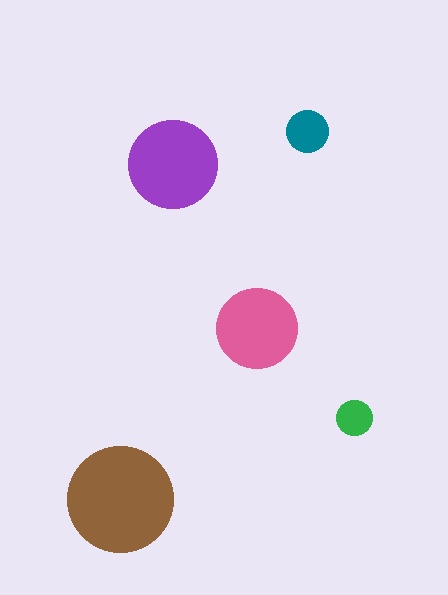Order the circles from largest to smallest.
the brown one, the purple one, the pink one, the teal one, the green one.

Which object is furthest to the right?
The green circle is rightmost.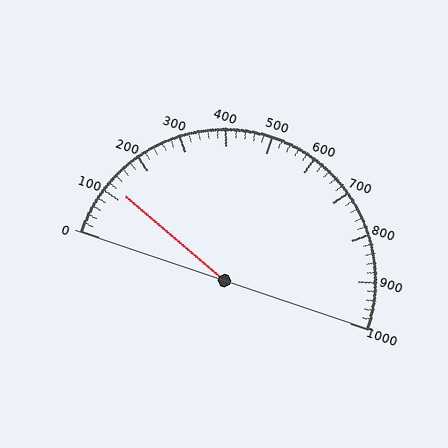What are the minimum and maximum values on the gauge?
The gauge ranges from 0 to 1000.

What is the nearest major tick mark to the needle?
The nearest major tick mark is 100.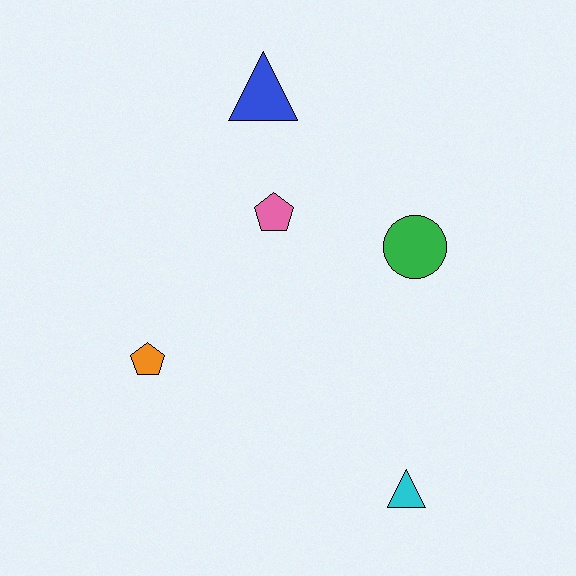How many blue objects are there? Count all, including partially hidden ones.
There is 1 blue object.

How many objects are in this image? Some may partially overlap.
There are 5 objects.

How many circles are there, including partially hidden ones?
There is 1 circle.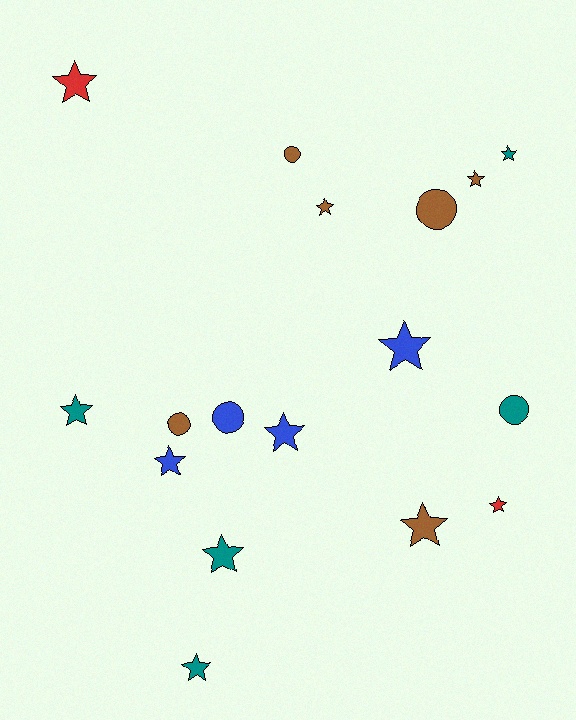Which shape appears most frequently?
Star, with 12 objects.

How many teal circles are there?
There is 1 teal circle.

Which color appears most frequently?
Brown, with 6 objects.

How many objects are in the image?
There are 17 objects.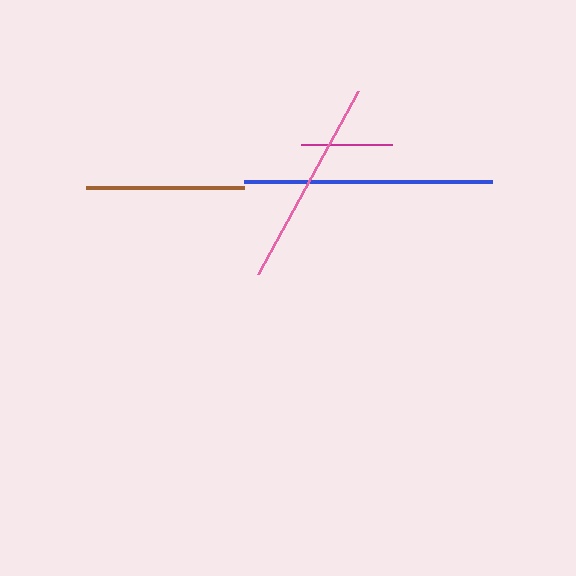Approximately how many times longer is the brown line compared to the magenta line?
The brown line is approximately 1.7 times the length of the magenta line.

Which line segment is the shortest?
The magenta line is the shortest at approximately 91 pixels.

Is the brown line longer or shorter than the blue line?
The blue line is longer than the brown line.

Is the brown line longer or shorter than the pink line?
The pink line is longer than the brown line.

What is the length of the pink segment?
The pink segment is approximately 209 pixels long.